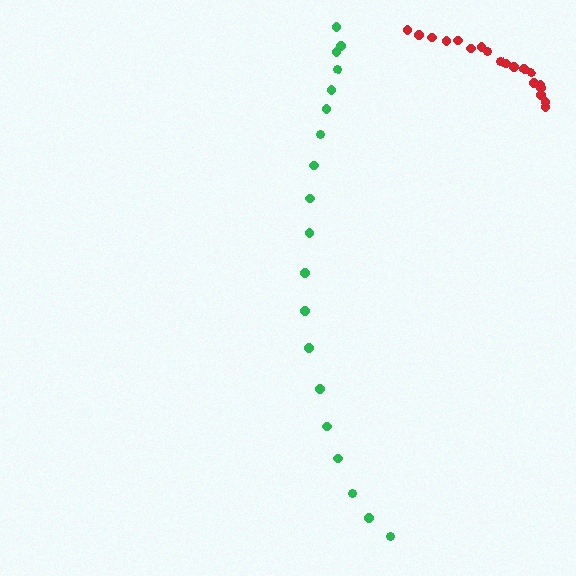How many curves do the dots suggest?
There are 2 distinct paths.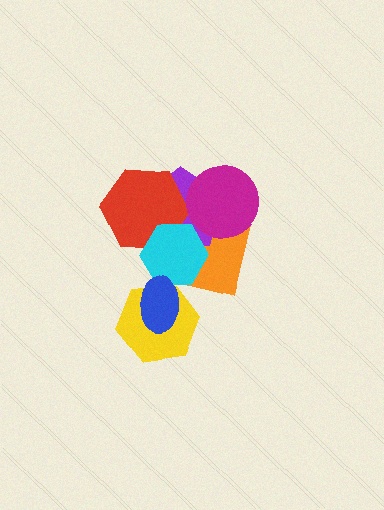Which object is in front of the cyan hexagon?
The blue ellipse is in front of the cyan hexagon.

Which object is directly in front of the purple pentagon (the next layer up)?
The red hexagon is directly in front of the purple pentagon.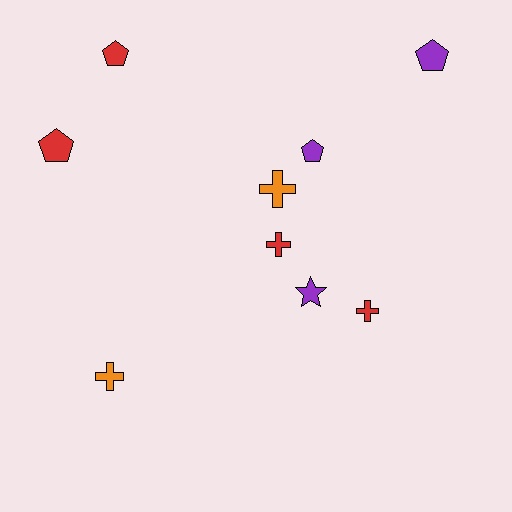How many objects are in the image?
There are 9 objects.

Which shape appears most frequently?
Cross, with 4 objects.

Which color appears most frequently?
Red, with 4 objects.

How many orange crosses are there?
There are 2 orange crosses.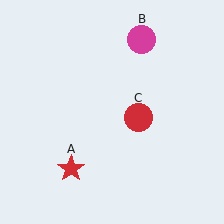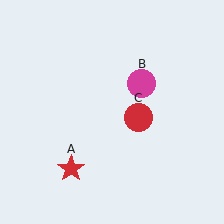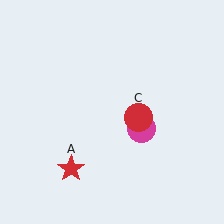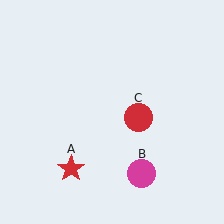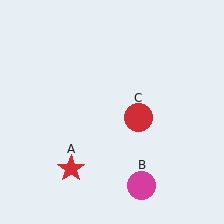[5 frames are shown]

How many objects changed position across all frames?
1 object changed position: magenta circle (object B).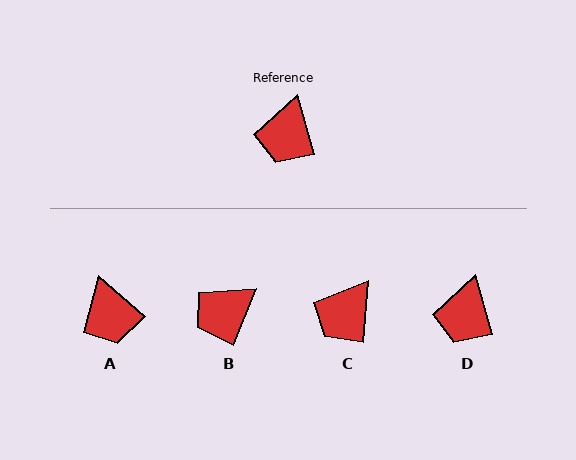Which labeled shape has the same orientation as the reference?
D.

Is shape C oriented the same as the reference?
No, it is off by about 21 degrees.